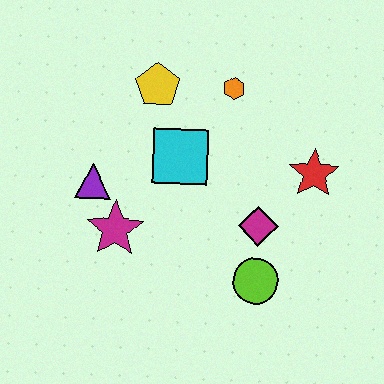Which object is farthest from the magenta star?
The red star is farthest from the magenta star.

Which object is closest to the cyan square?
The yellow pentagon is closest to the cyan square.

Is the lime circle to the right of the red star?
No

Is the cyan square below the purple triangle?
No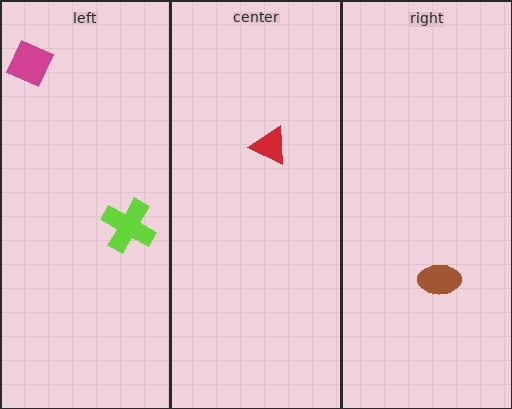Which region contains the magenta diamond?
The left region.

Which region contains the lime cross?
The left region.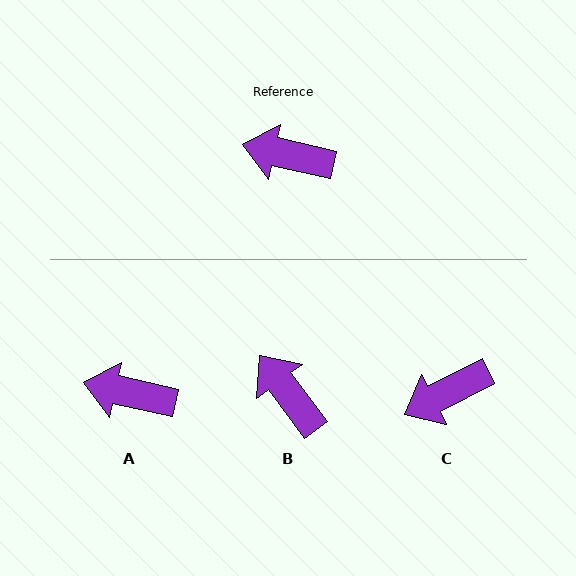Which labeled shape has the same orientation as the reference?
A.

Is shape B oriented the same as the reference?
No, it is off by about 41 degrees.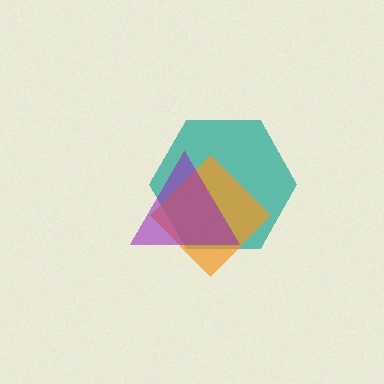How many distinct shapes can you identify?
There are 3 distinct shapes: a teal hexagon, an orange diamond, a purple triangle.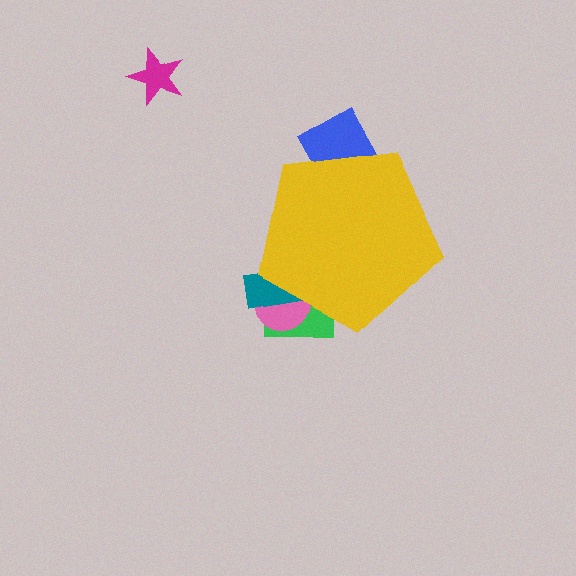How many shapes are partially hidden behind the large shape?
4 shapes are partially hidden.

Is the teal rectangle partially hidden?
Yes, the teal rectangle is partially hidden behind the yellow pentagon.